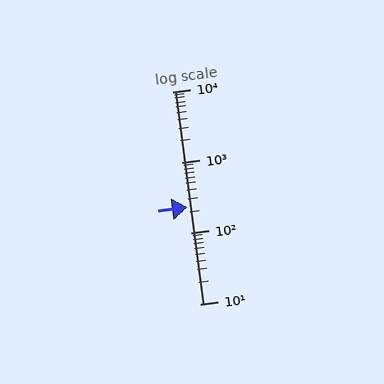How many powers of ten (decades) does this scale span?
The scale spans 3 decades, from 10 to 10000.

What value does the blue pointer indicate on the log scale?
The pointer indicates approximately 230.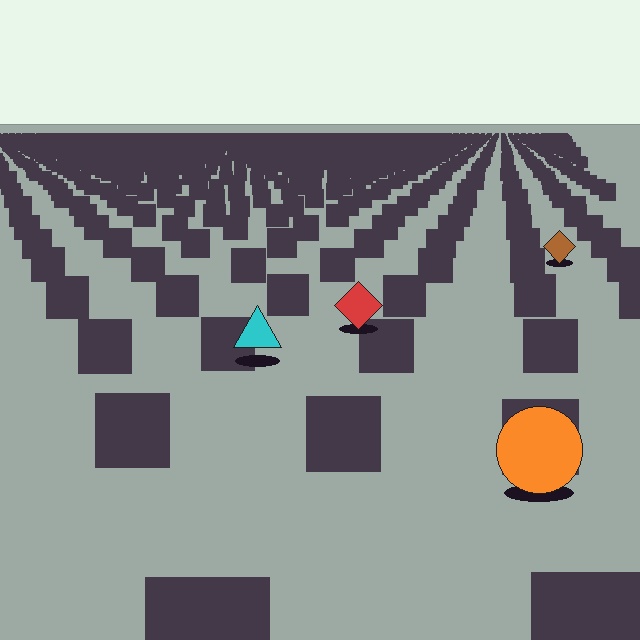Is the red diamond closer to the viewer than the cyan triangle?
No. The cyan triangle is closer — you can tell from the texture gradient: the ground texture is coarser near it.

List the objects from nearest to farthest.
From nearest to farthest: the orange circle, the cyan triangle, the red diamond, the brown diamond.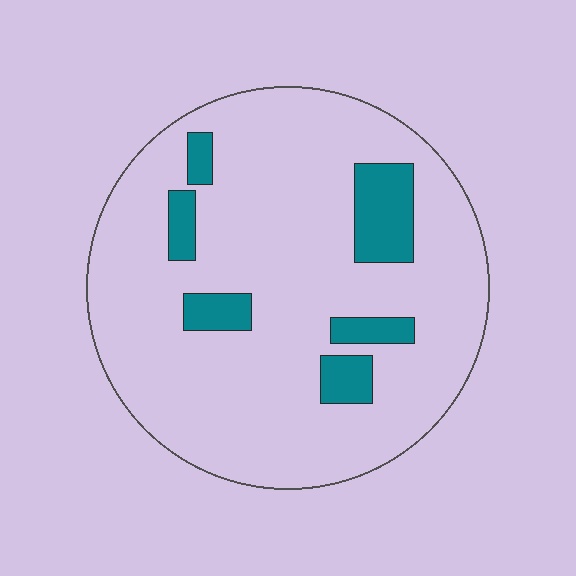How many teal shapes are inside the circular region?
6.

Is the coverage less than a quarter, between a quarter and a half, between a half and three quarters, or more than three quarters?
Less than a quarter.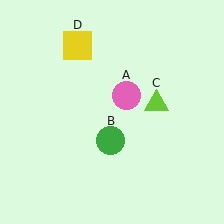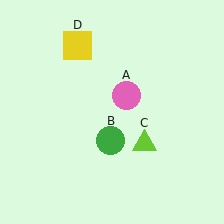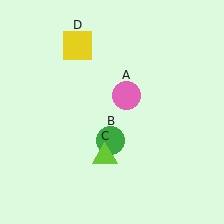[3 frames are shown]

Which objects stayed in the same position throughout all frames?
Pink circle (object A) and green circle (object B) and yellow square (object D) remained stationary.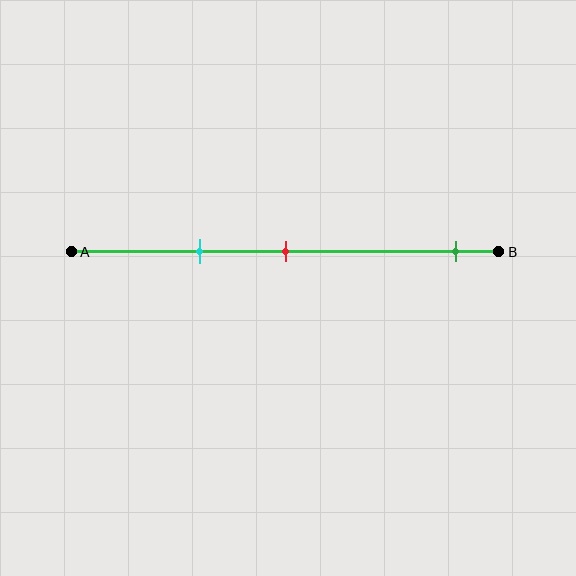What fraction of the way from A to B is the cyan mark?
The cyan mark is approximately 30% (0.3) of the way from A to B.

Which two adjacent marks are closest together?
The cyan and red marks are the closest adjacent pair.